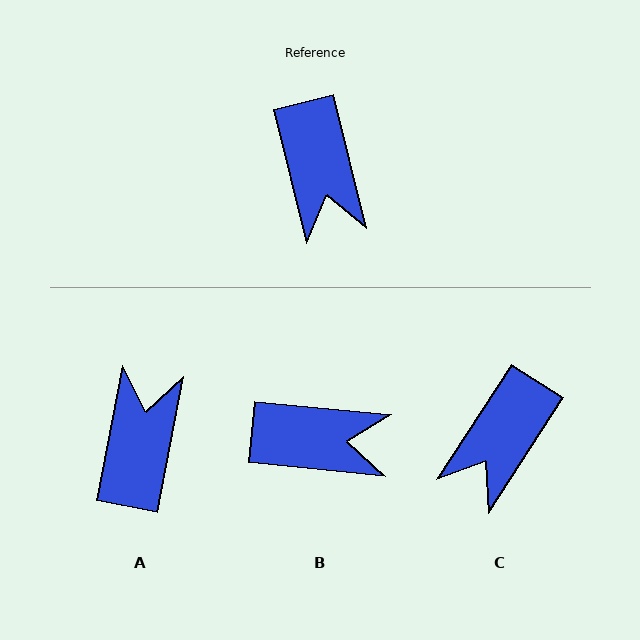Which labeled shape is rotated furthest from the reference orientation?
A, about 156 degrees away.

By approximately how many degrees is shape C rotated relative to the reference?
Approximately 47 degrees clockwise.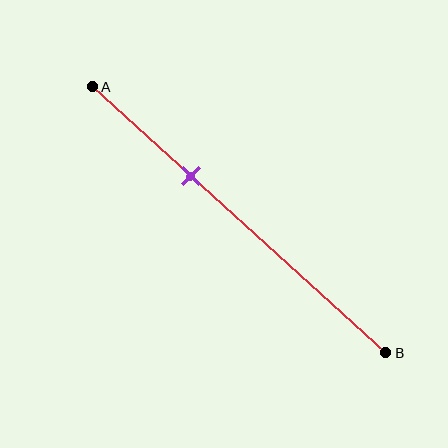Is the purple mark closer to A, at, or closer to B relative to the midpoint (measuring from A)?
The purple mark is closer to point A than the midpoint of segment AB.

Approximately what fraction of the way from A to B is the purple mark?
The purple mark is approximately 35% of the way from A to B.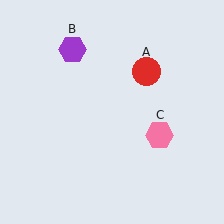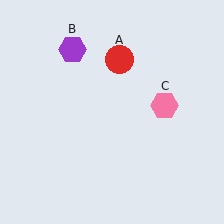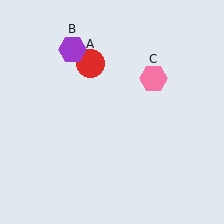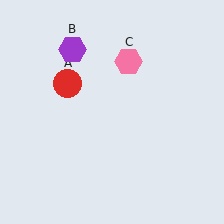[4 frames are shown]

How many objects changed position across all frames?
2 objects changed position: red circle (object A), pink hexagon (object C).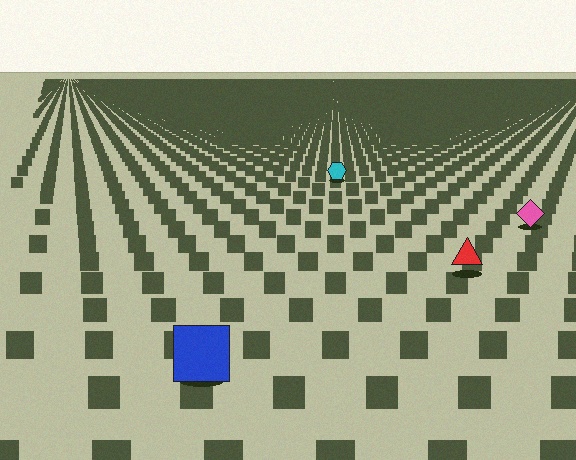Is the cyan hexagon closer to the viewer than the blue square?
No. The blue square is closer — you can tell from the texture gradient: the ground texture is coarser near it.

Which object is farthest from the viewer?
The cyan hexagon is farthest from the viewer. It appears smaller and the ground texture around it is denser.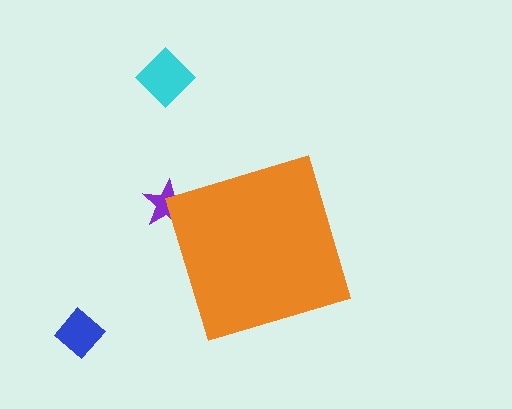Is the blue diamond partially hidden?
No, the blue diamond is fully visible.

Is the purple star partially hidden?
Yes, the purple star is partially hidden behind the orange diamond.